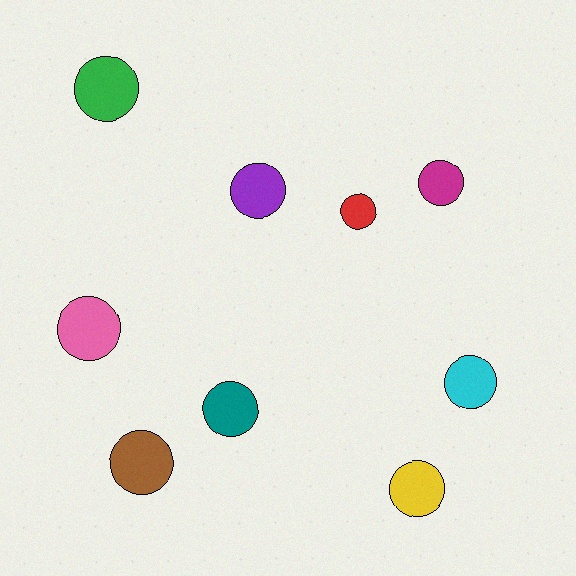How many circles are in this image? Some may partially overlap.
There are 9 circles.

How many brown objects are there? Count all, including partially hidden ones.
There is 1 brown object.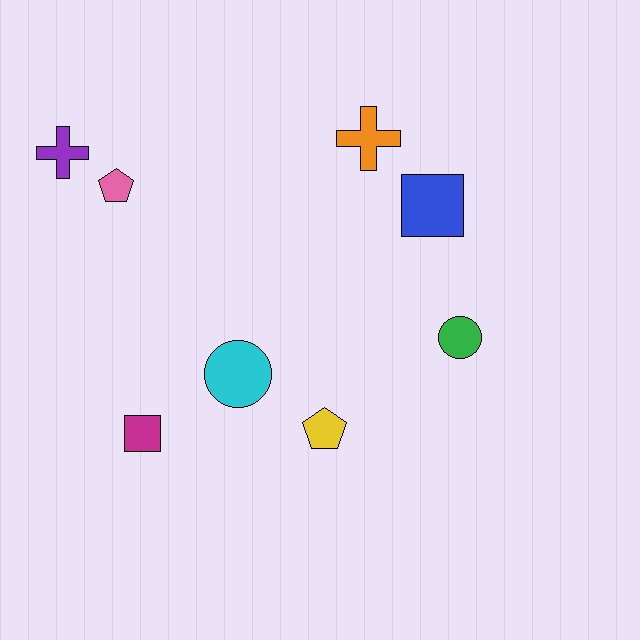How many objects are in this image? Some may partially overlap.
There are 8 objects.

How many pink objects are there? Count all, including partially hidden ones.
There is 1 pink object.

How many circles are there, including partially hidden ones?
There are 2 circles.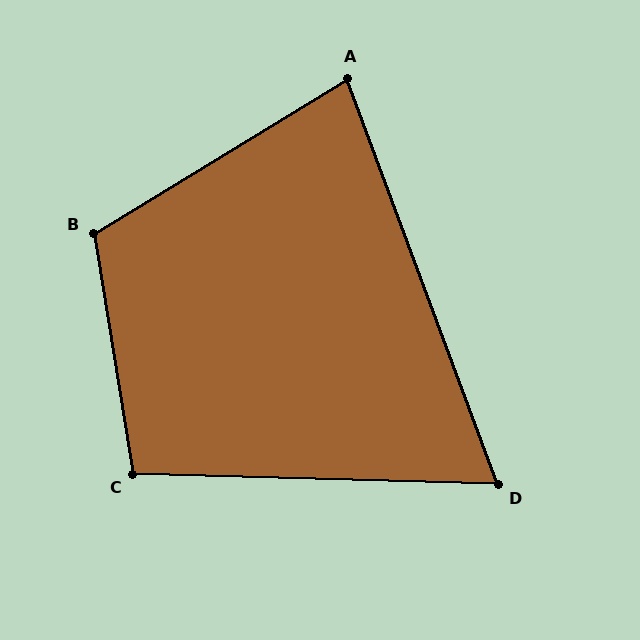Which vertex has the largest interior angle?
B, at approximately 112 degrees.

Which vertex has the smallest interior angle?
D, at approximately 68 degrees.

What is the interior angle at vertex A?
Approximately 79 degrees (acute).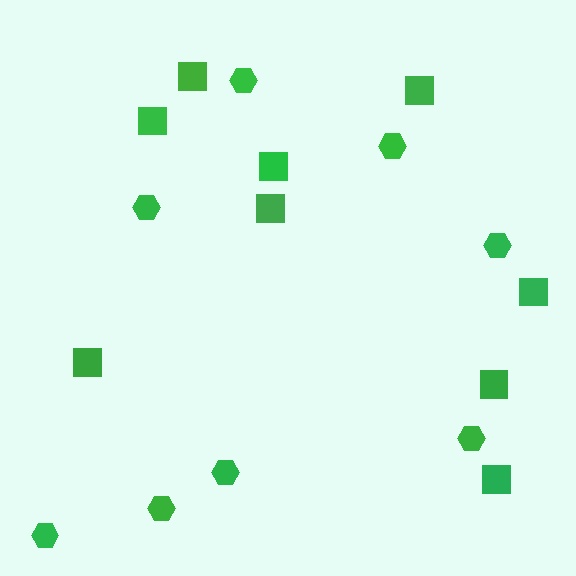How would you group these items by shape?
There are 2 groups: one group of hexagons (8) and one group of squares (9).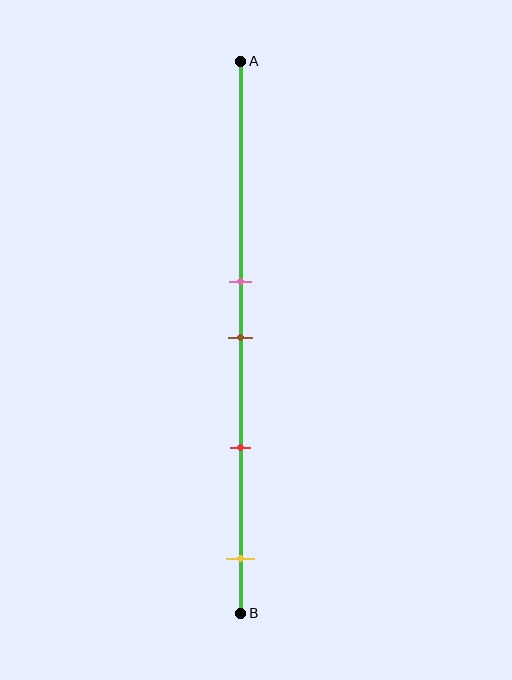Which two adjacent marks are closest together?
The pink and brown marks are the closest adjacent pair.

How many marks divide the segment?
There are 4 marks dividing the segment.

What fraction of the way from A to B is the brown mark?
The brown mark is approximately 50% (0.5) of the way from A to B.